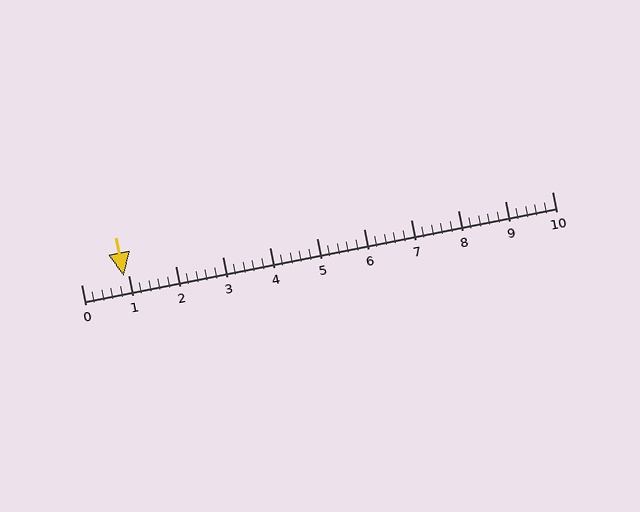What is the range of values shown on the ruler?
The ruler shows values from 0 to 10.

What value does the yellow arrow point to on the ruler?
The yellow arrow points to approximately 0.9.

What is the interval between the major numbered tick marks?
The major tick marks are spaced 1 units apart.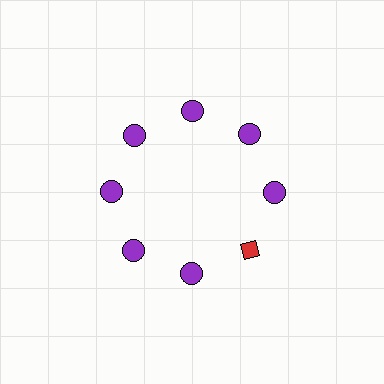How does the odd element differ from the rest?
It differs in both color (red instead of purple) and shape (diamond instead of circle).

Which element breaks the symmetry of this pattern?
The red diamond at roughly the 4 o'clock position breaks the symmetry. All other shapes are purple circles.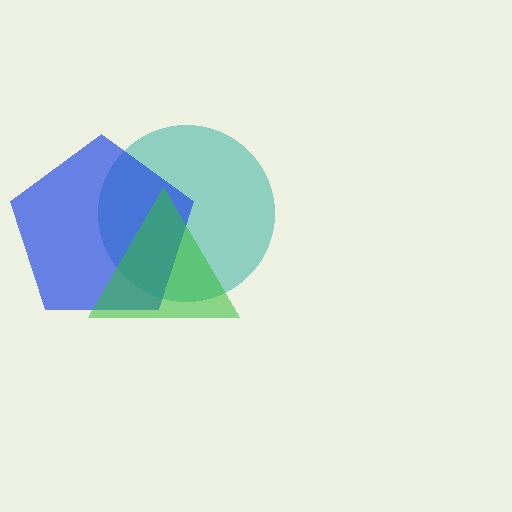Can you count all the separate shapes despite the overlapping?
Yes, there are 3 separate shapes.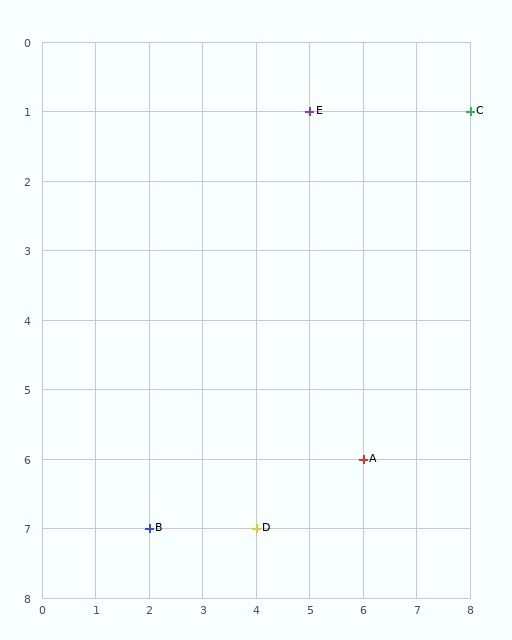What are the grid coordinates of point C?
Point C is at grid coordinates (8, 1).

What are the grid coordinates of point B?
Point B is at grid coordinates (2, 7).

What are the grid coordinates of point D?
Point D is at grid coordinates (4, 7).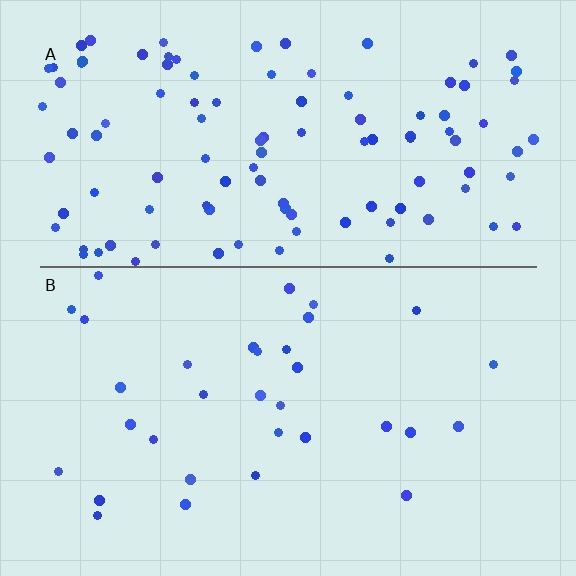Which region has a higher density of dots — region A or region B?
A (the top).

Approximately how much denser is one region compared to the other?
Approximately 3.4× — region A over region B.